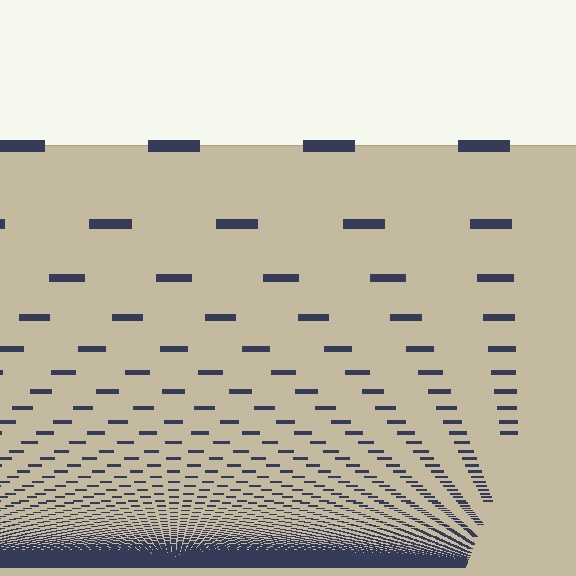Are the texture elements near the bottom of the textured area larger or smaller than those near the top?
Smaller. The gradient is inverted — elements near the bottom are smaller and denser.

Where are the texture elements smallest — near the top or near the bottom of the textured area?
Near the bottom.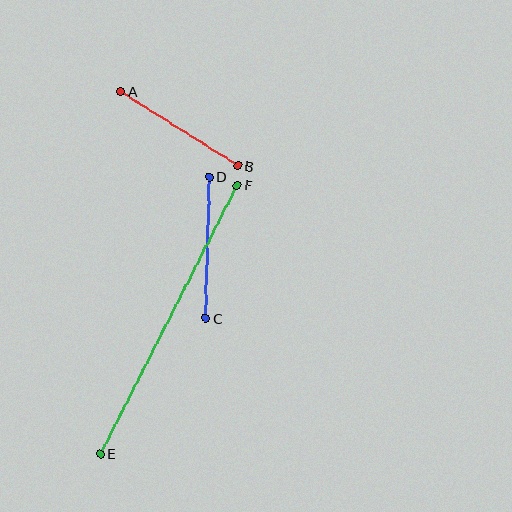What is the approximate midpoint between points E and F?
The midpoint is at approximately (169, 319) pixels.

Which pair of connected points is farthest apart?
Points E and F are farthest apart.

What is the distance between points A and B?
The distance is approximately 139 pixels.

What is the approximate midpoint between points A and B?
The midpoint is at approximately (179, 129) pixels.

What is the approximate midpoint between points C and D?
The midpoint is at approximately (207, 248) pixels.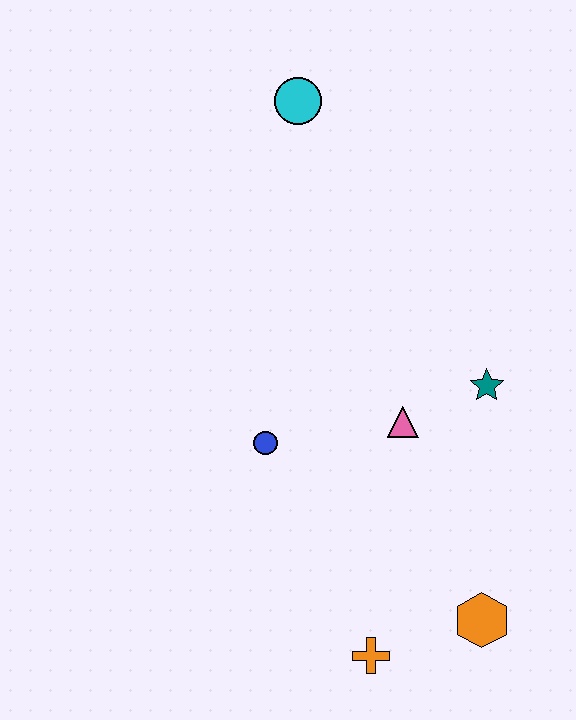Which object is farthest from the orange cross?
The cyan circle is farthest from the orange cross.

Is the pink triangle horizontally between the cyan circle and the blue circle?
No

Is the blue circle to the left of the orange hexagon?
Yes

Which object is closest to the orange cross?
The orange hexagon is closest to the orange cross.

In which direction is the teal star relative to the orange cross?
The teal star is above the orange cross.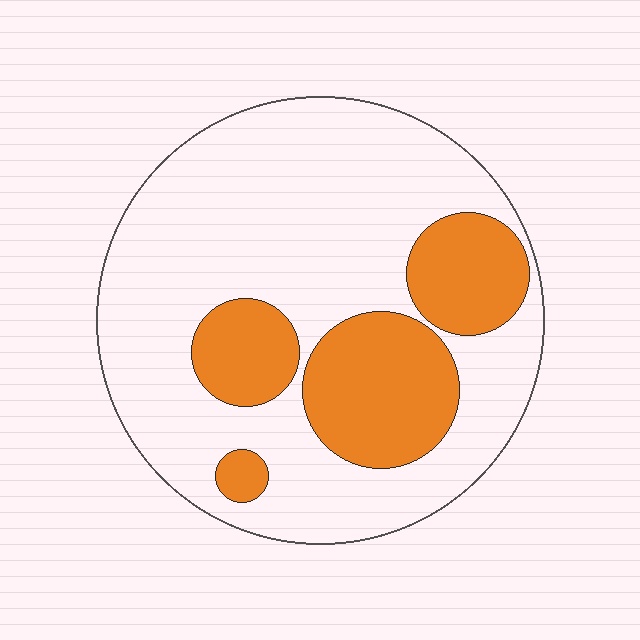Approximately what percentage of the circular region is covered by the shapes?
Approximately 25%.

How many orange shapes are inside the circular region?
4.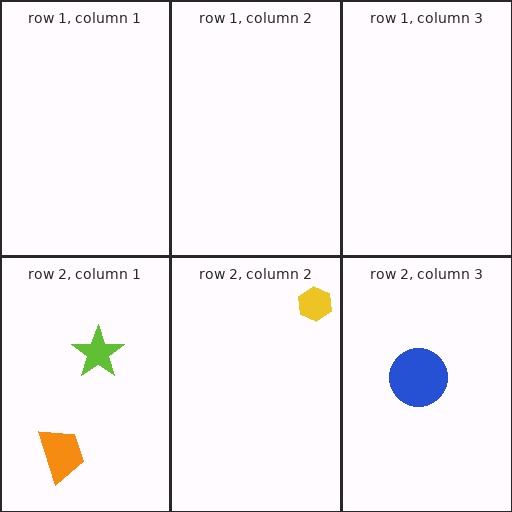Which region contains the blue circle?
The row 2, column 3 region.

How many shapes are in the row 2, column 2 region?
1.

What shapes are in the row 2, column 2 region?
The yellow hexagon.